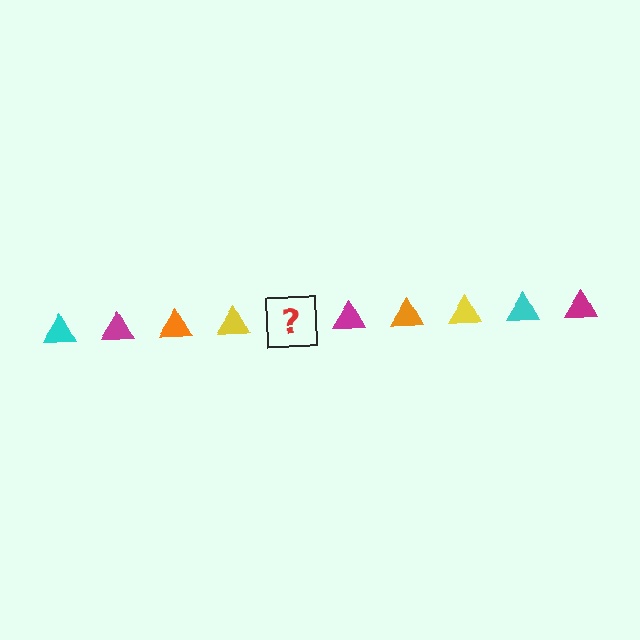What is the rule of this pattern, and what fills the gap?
The rule is that the pattern cycles through cyan, magenta, orange, yellow triangles. The gap should be filled with a cyan triangle.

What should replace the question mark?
The question mark should be replaced with a cyan triangle.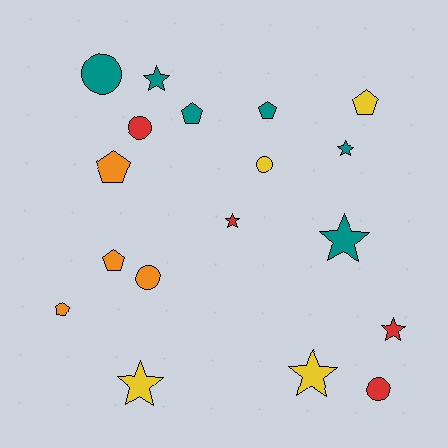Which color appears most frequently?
Teal, with 6 objects.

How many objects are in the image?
There are 18 objects.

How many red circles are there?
There are 2 red circles.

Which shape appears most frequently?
Star, with 7 objects.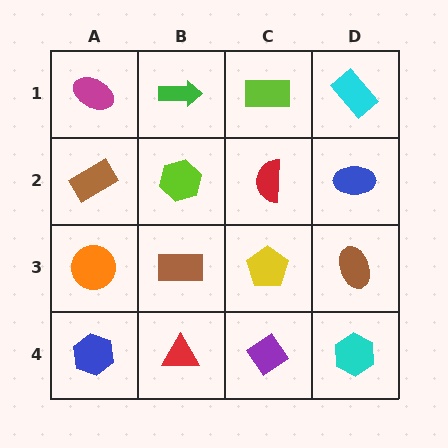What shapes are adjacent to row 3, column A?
A brown rectangle (row 2, column A), a blue hexagon (row 4, column A), a brown rectangle (row 3, column B).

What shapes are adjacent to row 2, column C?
A lime rectangle (row 1, column C), a yellow pentagon (row 3, column C), a lime hexagon (row 2, column B), a blue ellipse (row 2, column D).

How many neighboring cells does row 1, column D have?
2.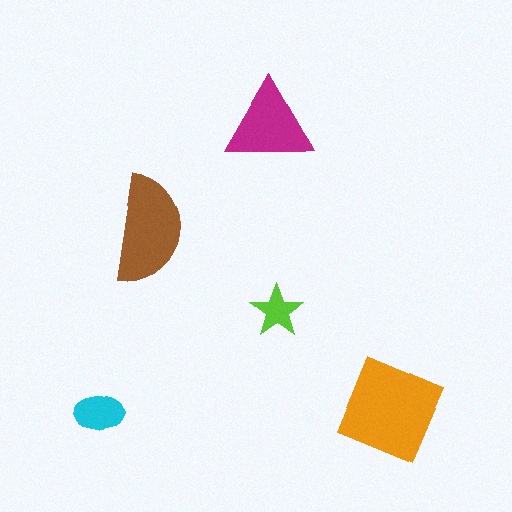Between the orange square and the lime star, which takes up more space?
The orange square.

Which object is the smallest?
The lime star.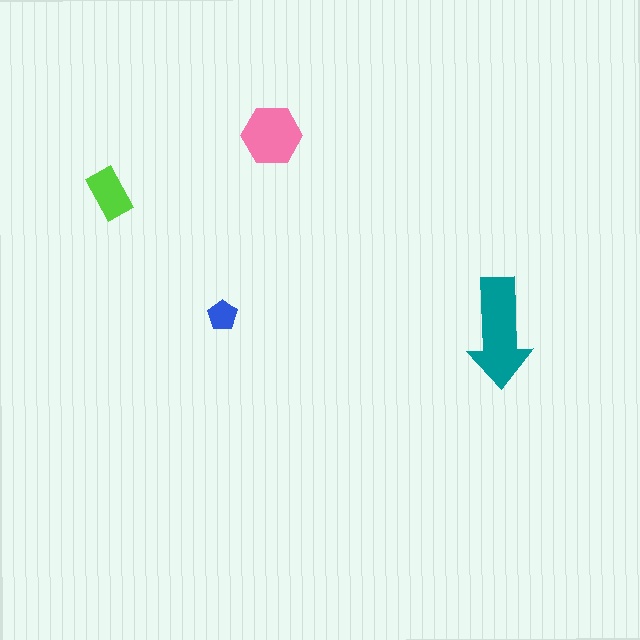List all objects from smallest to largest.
The blue pentagon, the lime rectangle, the pink hexagon, the teal arrow.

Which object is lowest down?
The teal arrow is bottommost.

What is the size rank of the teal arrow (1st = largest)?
1st.